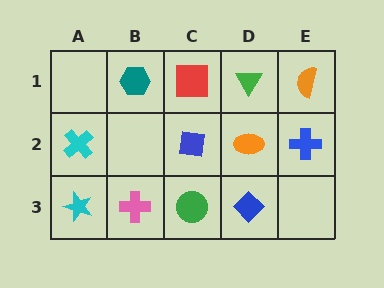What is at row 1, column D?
A green triangle.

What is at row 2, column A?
A cyan cross.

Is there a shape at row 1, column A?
No, that cell is empty.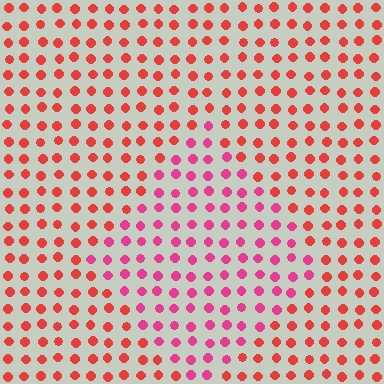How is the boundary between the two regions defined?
The boundary is defined purely by a slight shift in hue (about 31 degrees). Spacing, size, and orientation are identical on both sides.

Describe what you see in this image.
The image is filled with small red elements in a uniform arrangement. A diamond-shaped region is visible where the elements are tinted to a slightly different hue, forming a subtle color boundary.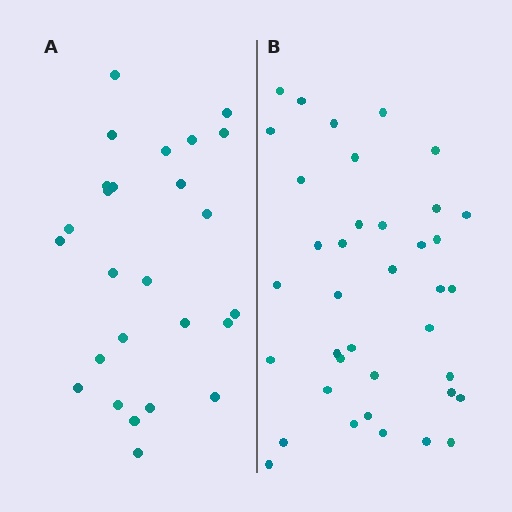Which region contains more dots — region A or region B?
Region B (the right region) has more dots.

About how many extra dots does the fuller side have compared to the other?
Region B has roughly 12 or so more dots than region A.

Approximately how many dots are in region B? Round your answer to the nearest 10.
About 40 dots. (The exact count is 38, which rounds to 40.)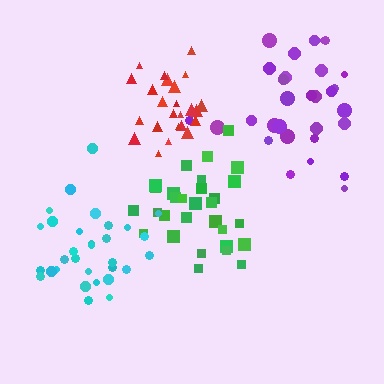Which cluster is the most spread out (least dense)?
Purple.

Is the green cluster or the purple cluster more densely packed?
Green.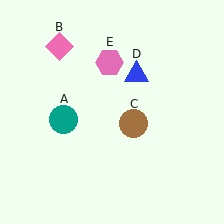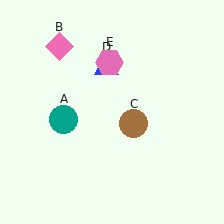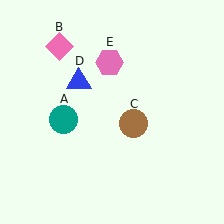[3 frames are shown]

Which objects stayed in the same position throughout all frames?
Teal circle (object A) and pink diamond (object B) and brown circle (object C) and pink hexagon (object E) remained stationary.